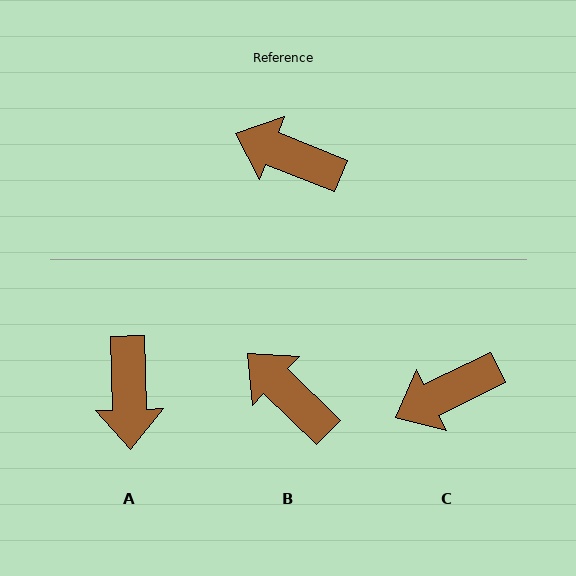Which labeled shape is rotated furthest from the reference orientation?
A, about 114 degrees away.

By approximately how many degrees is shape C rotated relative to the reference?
Approximately 48 degrees counter-clockwise.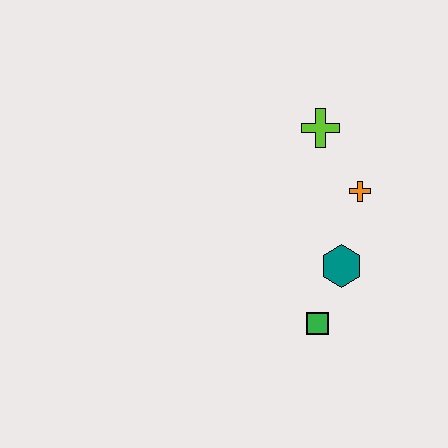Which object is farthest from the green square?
The lime cross is farthest from the green square.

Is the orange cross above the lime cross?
No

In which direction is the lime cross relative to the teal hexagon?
The lime cross is above the teal hexagon.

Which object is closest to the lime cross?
The orange cross is closest to the lime cross.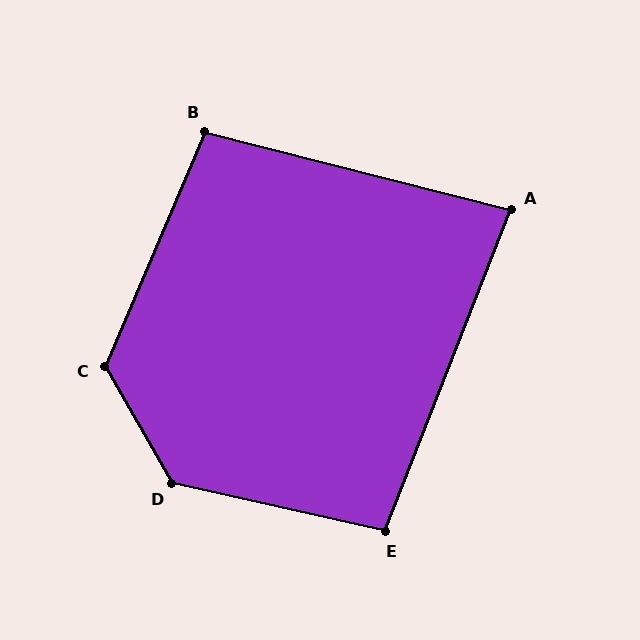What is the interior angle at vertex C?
Approximately 127 degrees (obtuse).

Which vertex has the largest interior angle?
D, at approximately 133 degrees.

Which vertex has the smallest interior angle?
A, at approximately 83 degrees.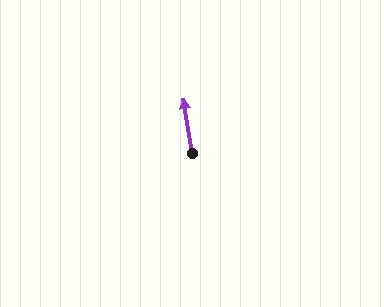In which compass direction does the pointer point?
North.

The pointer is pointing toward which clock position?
Roughly 12 o'clock.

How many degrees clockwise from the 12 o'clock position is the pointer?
Approximately 351 degrees.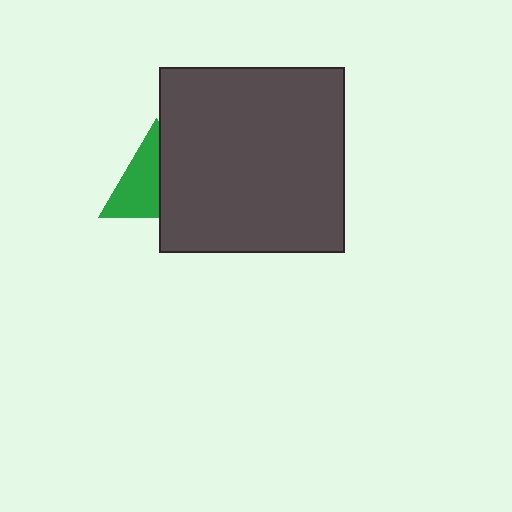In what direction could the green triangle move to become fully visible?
The green triangle could move left. That would shift it out from behind the dark gray square entirely.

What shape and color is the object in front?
The object in front is a dark gray square.